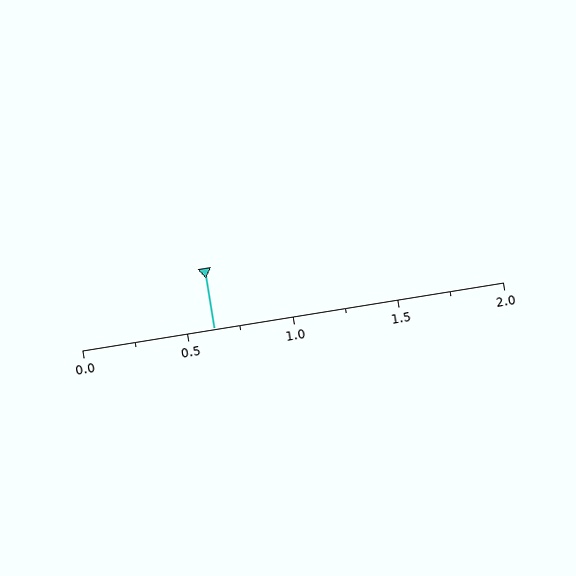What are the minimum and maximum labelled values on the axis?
The axis runs from 0.0 to 2.0.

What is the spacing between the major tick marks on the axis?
The major ticks are spaced 0.5 apart.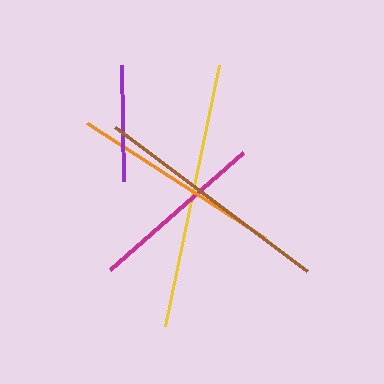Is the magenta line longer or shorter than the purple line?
The magenta line is longer than the purple line.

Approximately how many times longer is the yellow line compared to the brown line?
The yellow line is approximately 1.1 times the length of the brown line.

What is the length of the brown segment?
The brown segment is approximately 241 pixels long.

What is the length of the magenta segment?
The magenta segment is approximately 177 pixels long.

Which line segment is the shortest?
The purple line is the shortest at approximately 116 pixels.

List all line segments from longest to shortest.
From longest to shortest: yellow, brown, orange, magenta, purple.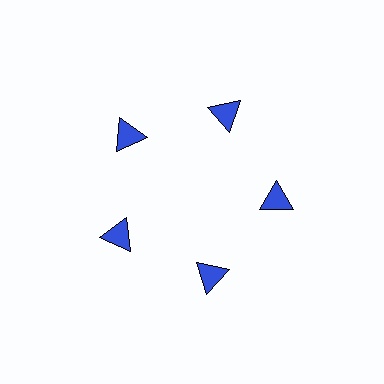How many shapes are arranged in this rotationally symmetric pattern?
There are 5 shapes, arranged in 5 groups of 1.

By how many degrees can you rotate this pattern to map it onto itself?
The pattern maps onto itself every 72 degrees of rotation.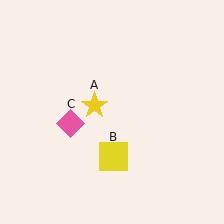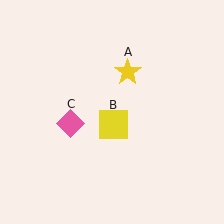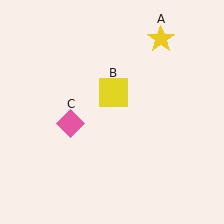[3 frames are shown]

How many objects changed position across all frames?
2 objects changed position: yellow star (object A), yellow square (object B).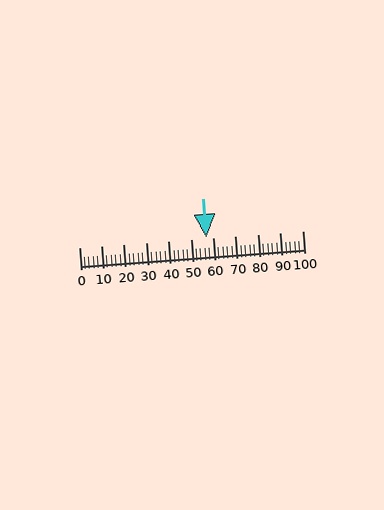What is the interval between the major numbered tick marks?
The major tick marks are spaced 10 units apart.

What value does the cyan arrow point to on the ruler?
The cyan arrow points to approximately 57.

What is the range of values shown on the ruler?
The ruler shows values from 0 to 100.